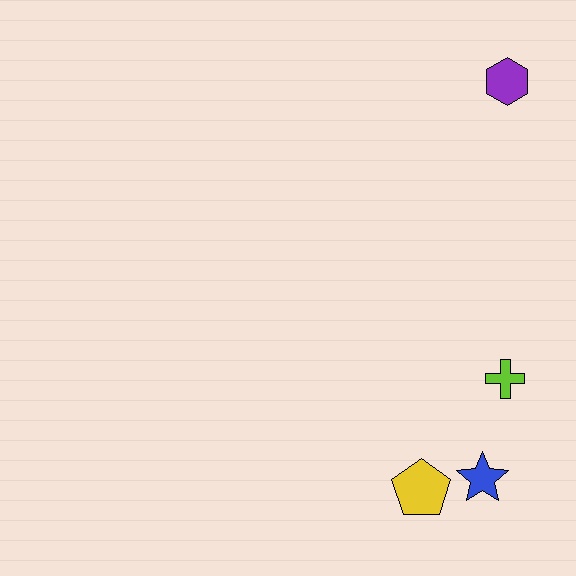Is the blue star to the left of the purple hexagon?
Yes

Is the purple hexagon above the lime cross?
Yes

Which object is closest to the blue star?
The yellow pentagon is closest to the blue star.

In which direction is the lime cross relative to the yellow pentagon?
The lime cross is above the yellow pentagon.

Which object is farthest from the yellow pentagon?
The purple hexagon is farthest from the yellow pentagon.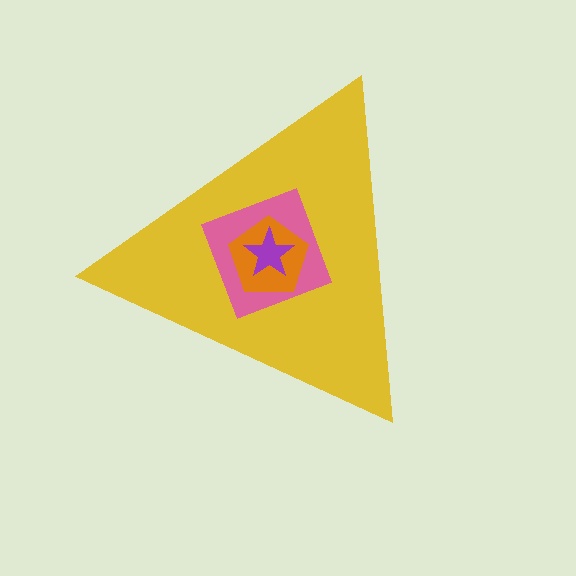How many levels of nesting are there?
4.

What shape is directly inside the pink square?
The orange pentagon.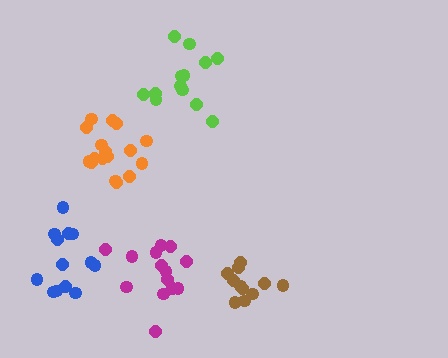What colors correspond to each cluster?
The clusters are colored: brown, blue, orange, lime, magenta.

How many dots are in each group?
Group 1: 11 dots, Group 2: 13 dots, Group 3: 17 dots, Group 4: 13 dots, Group 5: 14 dots (68 total).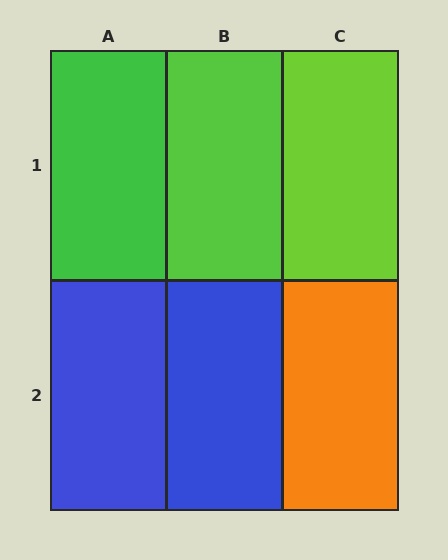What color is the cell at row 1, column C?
Lime.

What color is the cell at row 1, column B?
Lime.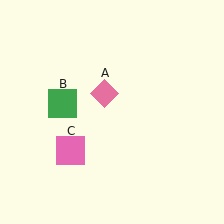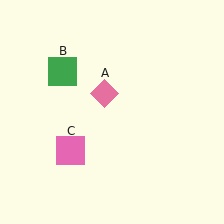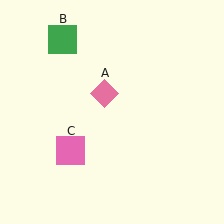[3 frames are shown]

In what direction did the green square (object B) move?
The green square (object B) moved up.